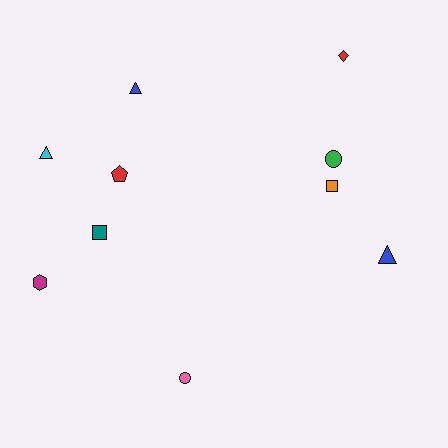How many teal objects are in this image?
There is 1 teal object.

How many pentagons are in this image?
There is 1 pentagon.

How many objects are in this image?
There are 10 objects.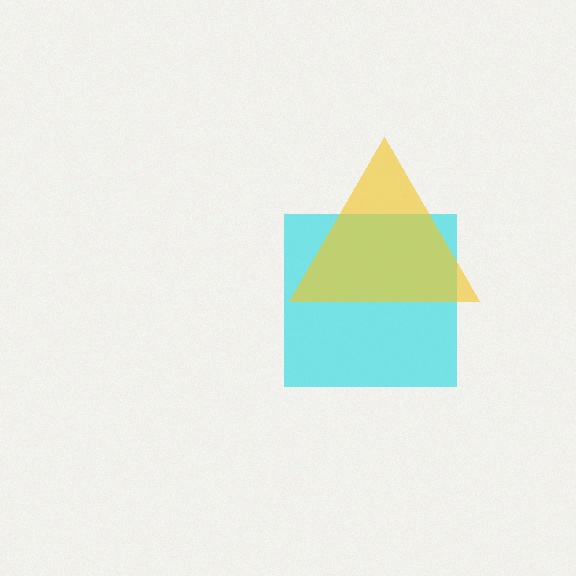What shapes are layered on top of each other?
The layered shapes are: a cyan square, a yellow triangle.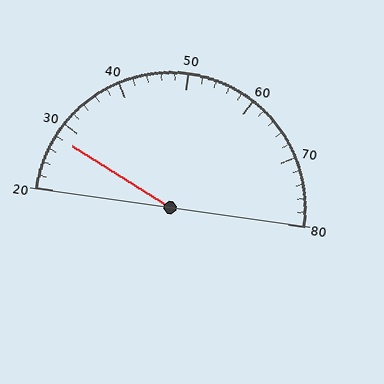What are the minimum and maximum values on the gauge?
The gauge ranges from 20 to 80.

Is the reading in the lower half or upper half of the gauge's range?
The reading is in the lower half of the range (20 to 80).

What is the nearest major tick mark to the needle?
The nearest major tick mark is 30.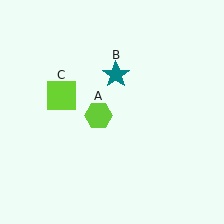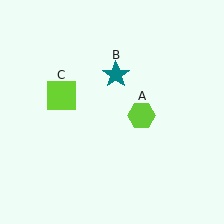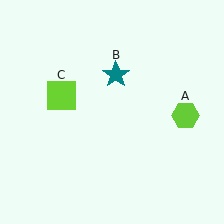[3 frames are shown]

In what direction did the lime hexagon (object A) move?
The lime hexagon (object A) moved right.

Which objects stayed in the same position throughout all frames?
Teal star (object B) and lime square (object C) remained stationary.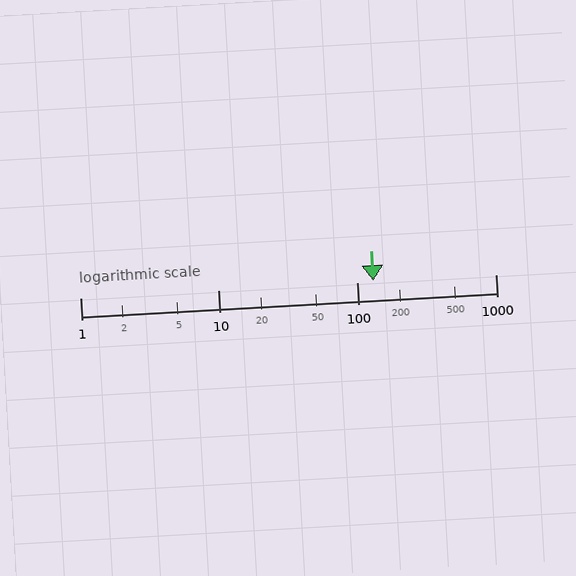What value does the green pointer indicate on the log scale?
The pointer indicates approximately 130.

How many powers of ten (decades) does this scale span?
The scale spans 3 decades, from 1 to 1000.